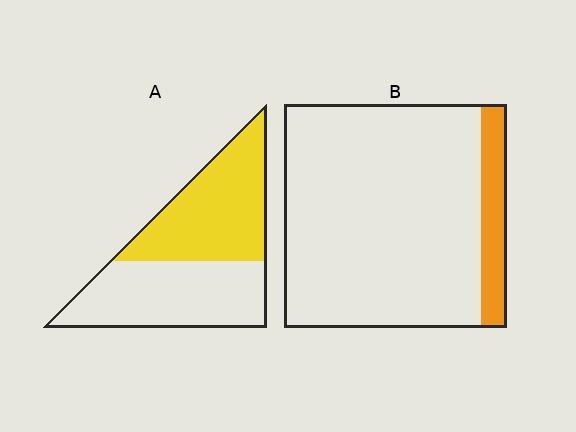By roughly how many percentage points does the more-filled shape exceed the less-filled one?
By roughly 40 percentage points (A over B).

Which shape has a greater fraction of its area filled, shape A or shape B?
Shape A.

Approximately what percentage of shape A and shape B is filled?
A is approximately 50% and B is approximately 10%.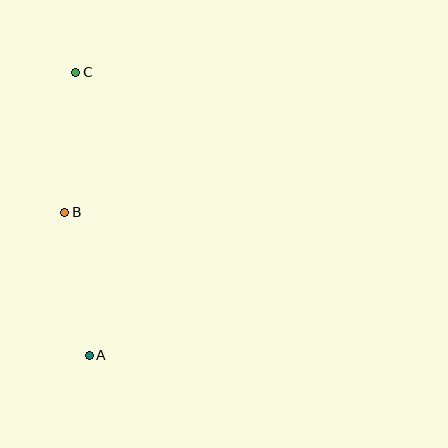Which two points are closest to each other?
Points B and C are closest to each other.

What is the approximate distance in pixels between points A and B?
The distance between A and B is approximately 145 pixels.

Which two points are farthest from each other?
Points A and C are farthest from each other.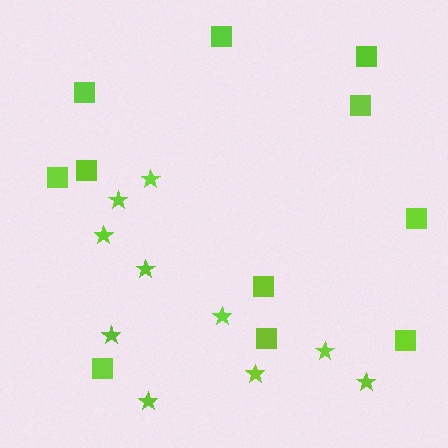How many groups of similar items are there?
There are 2 groups: one group of squares (11) and one group of stars (10).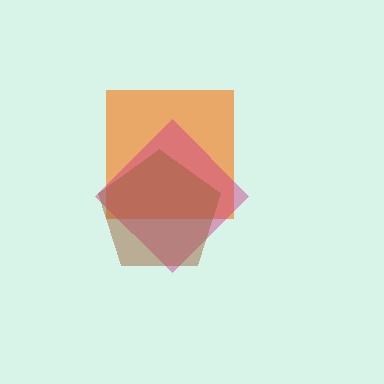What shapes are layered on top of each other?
The layered shapes are: an orange square, a magenta diamond, a brown pentagon.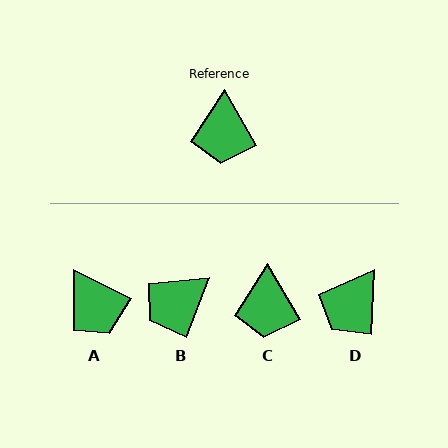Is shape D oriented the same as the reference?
No, it is off by about 33 degrees.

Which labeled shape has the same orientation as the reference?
C.